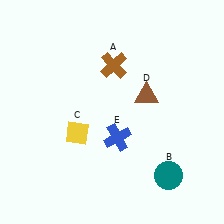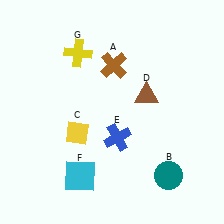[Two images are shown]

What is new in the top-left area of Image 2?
A yellow cross (G) was added in the top-left area of Image 2.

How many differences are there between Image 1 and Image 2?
There are 2 differences between the two images.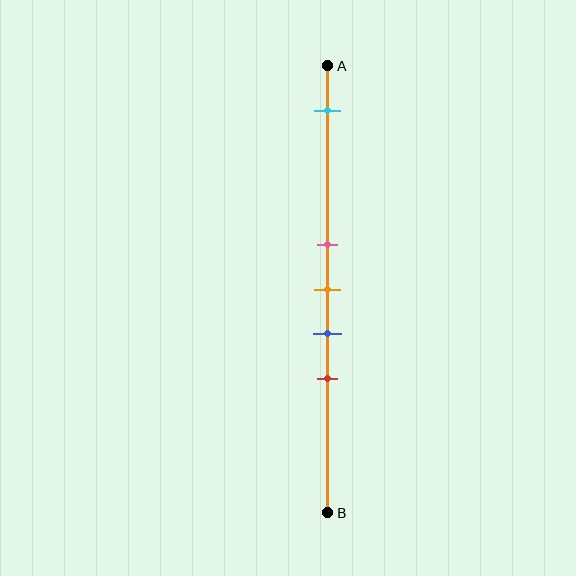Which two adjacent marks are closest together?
The pink and orange marks are the closest adjacent pair.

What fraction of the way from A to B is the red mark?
The red mark is approximately 70% (0.7) of the way from A to B.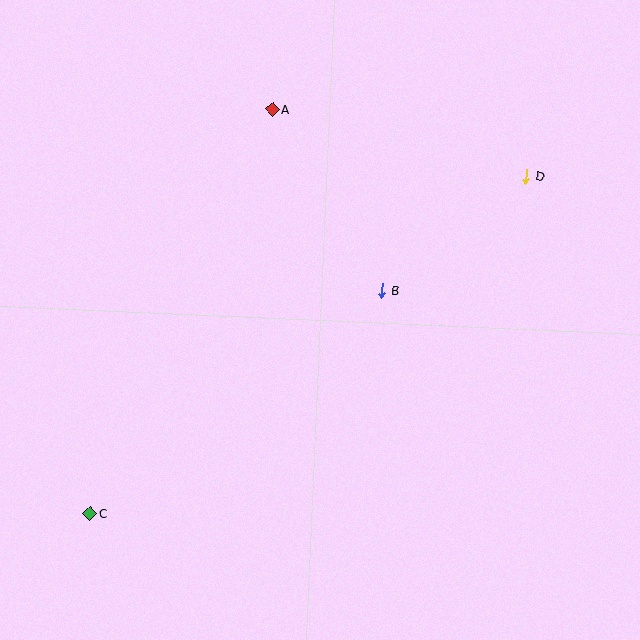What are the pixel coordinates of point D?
Point D is at (527, 176).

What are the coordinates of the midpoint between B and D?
The midpoint between B and D is at (454, 233).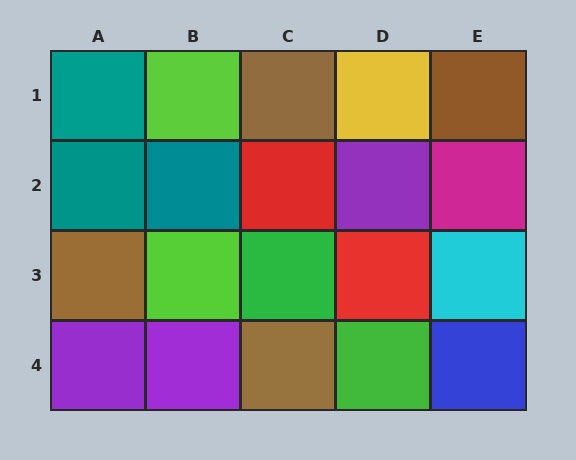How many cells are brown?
4 cells are brown.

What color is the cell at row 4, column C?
Brown.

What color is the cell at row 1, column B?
Lime.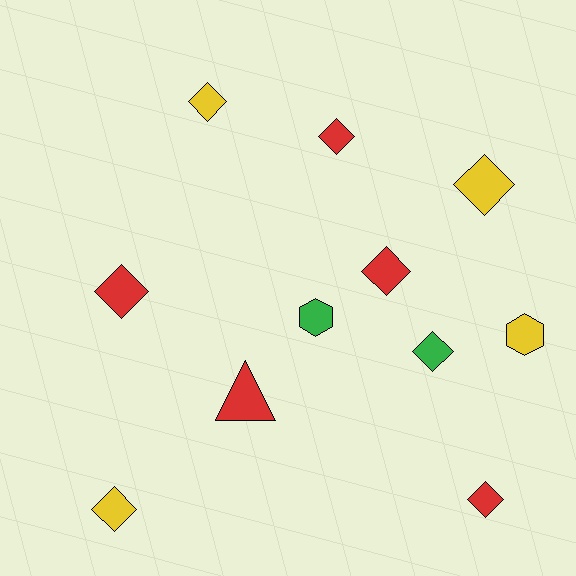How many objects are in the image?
There are 11 objects.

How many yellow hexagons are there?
There is 1 yellow hexagon.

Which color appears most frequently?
Red, with 5 objects.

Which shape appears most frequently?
Diamond, with 8 objects.